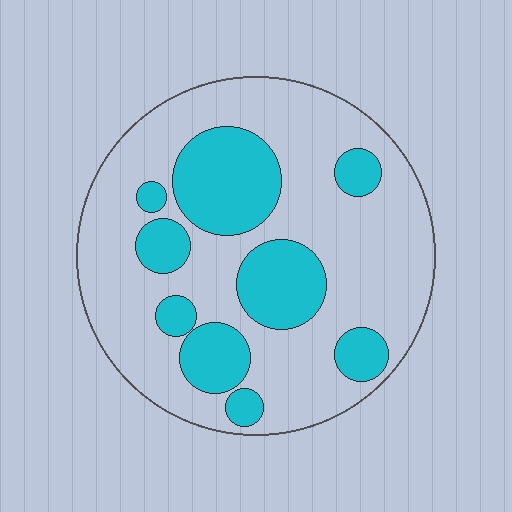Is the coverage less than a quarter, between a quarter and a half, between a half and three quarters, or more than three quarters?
Between a quarter and a half.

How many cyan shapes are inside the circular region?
9.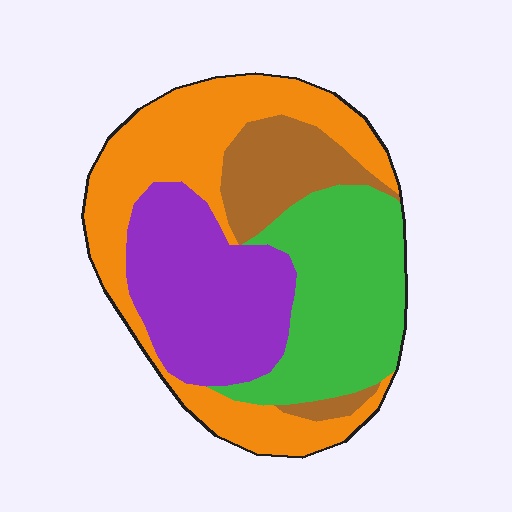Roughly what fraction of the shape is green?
Green covers roughly 25% of the shape.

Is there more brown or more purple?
Purple.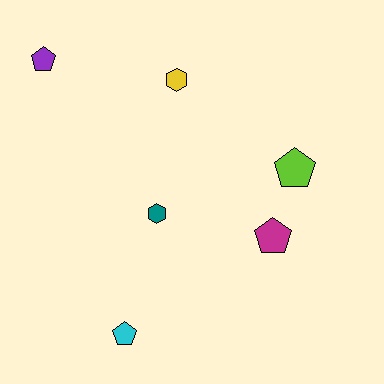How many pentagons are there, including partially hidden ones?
There are 4 pentagons.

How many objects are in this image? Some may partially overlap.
There are 6 objects.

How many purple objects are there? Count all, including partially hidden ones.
There is 1 purple object.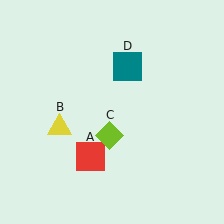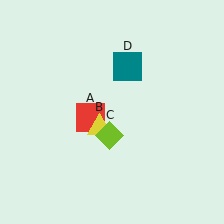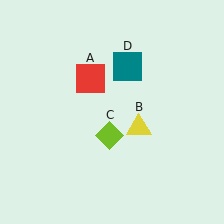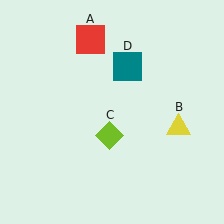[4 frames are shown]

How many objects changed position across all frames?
2 objects changed position: red square (object A), yellow triangle (object B).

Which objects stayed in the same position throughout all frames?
Lime diamond (object C) and teal square (object D) remained stationary.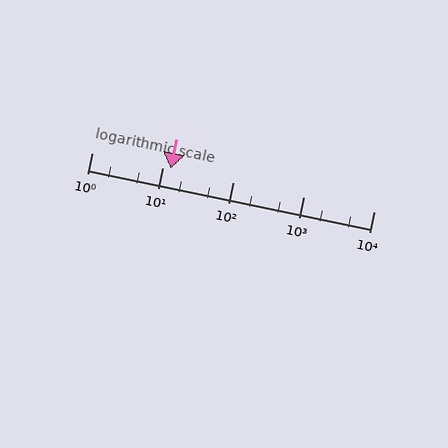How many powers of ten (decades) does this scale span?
The scale spans 4 decades, from 1 to 10000.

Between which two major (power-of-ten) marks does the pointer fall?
The pointer is between 10 and 100.